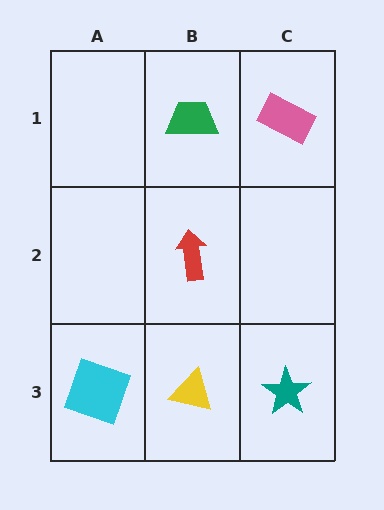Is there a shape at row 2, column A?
No, that cell is empty.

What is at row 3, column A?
A cyan square.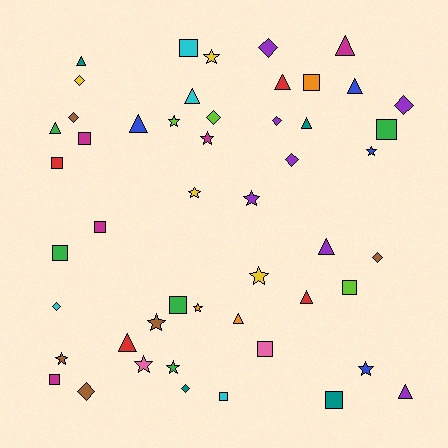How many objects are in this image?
There are 50 objects.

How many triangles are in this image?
There are 13 triangles.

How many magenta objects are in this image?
There are 5 magenta objects.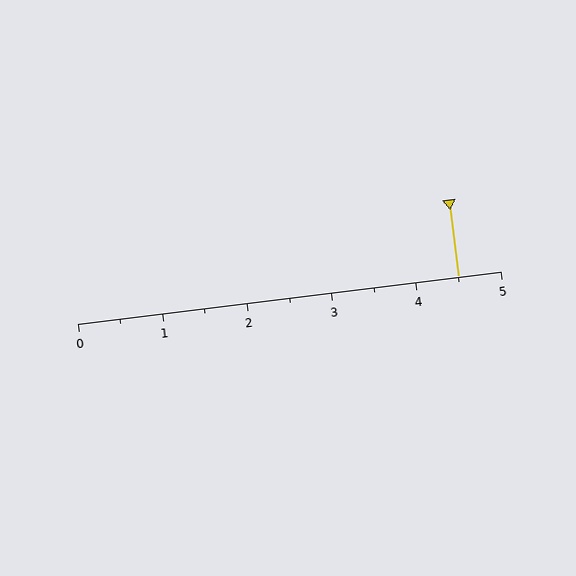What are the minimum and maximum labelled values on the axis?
The axis runs from 0 to 5.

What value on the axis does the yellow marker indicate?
The marker indicates approximately 4.5.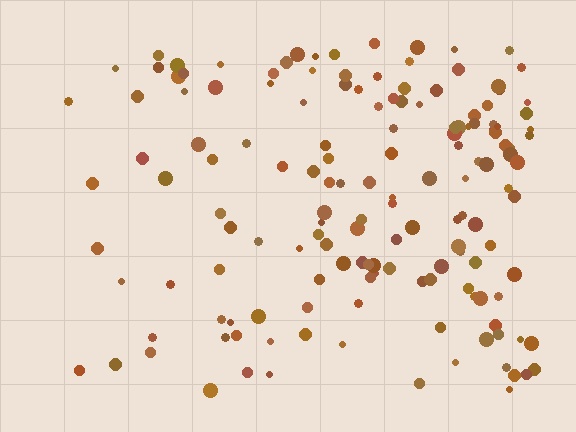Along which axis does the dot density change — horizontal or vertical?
Horizontal.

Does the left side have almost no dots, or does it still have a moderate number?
Still a moderate number, just noticeably fewer than the right.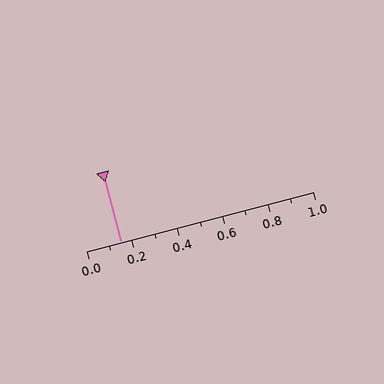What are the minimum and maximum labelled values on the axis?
The axis runs from 0.0 to 1.0.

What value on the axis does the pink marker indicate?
The marker indicates approximately 0.15.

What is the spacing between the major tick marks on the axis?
The major ticks are spaced 0.2 apart.